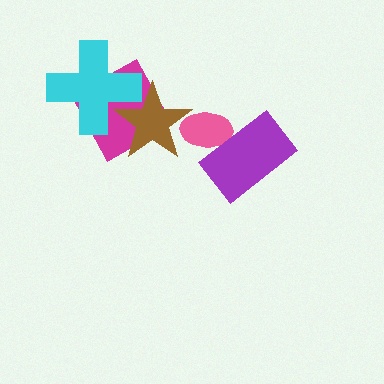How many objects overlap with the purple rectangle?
1 object overlaps with the purple rectangle.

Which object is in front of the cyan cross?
The brown star is in front of the cyan cross.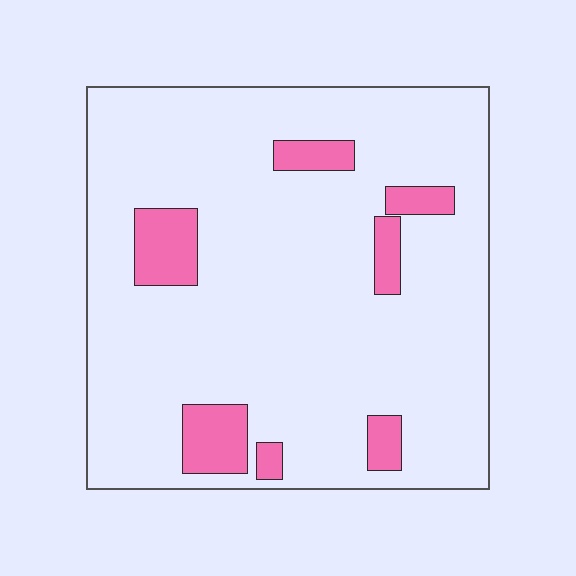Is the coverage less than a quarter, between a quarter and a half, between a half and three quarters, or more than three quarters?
Less than a quarter.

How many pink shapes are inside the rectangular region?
7.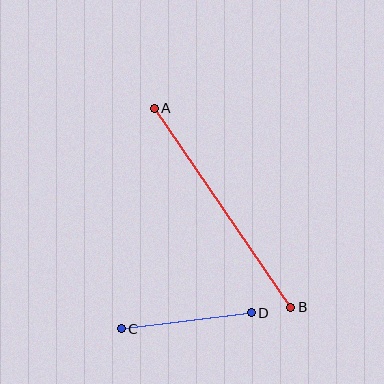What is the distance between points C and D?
The distance is approximately 131 pixels.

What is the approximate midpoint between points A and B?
The midpoint is at approximately (222, 208) pixels.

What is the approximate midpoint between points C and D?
The midpoint is at approximately (186, 321) pixels.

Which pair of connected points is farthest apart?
Points A and B are farthest apart.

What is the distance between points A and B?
The distance is approximately 241 pixels.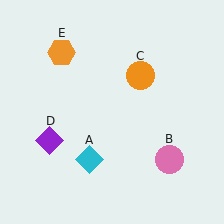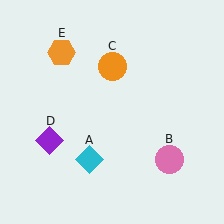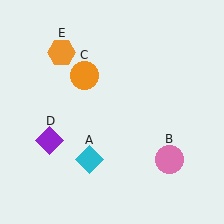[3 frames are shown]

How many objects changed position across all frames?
1 object changed position: orange circle (object C).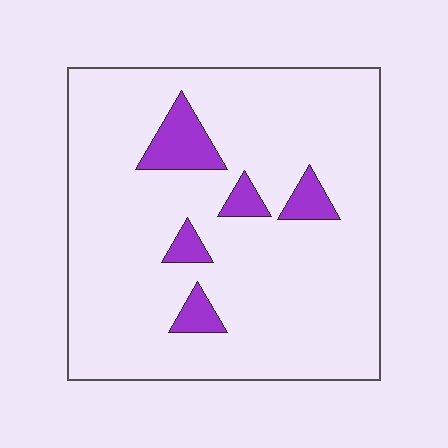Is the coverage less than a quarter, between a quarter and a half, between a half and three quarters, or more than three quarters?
Less than a quarter.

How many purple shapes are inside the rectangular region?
5.